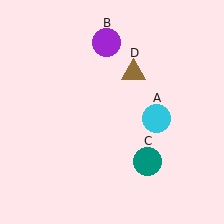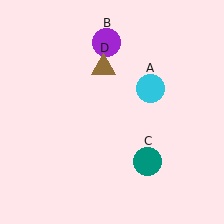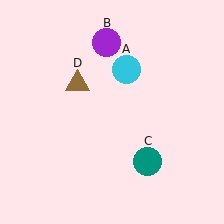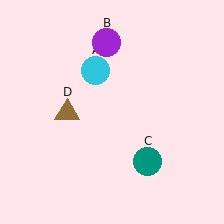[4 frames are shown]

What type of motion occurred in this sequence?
The cyan circle (object A), brown triangle (object D) rotated counterclockwise around the center of the scene.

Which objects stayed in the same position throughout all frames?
Purple circle (object B) and teal circle (object C) remained stationary.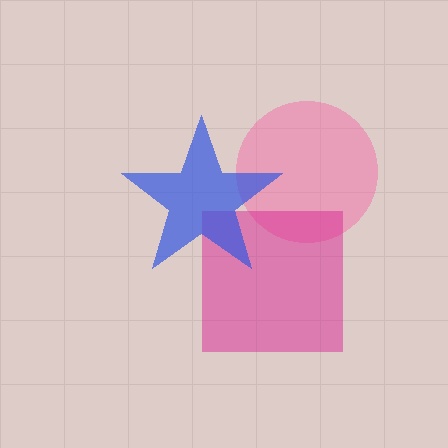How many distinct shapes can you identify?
There are 3 distinct shapes: a pink circle, a magenta square, a blue star.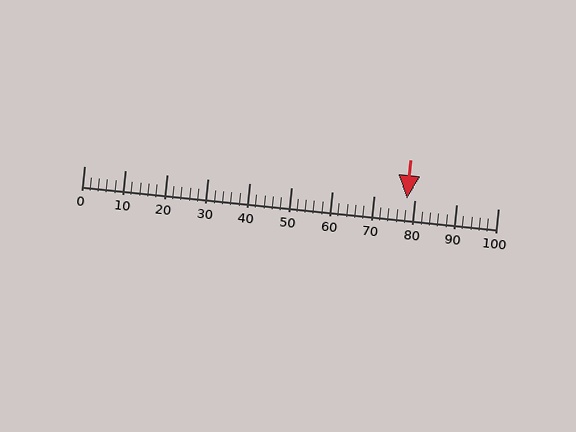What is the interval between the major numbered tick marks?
The major tick marks are spaced 10 units apart.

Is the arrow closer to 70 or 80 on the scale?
The arrow is closer to 80.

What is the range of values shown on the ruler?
The ruler shows values from 0 to 100.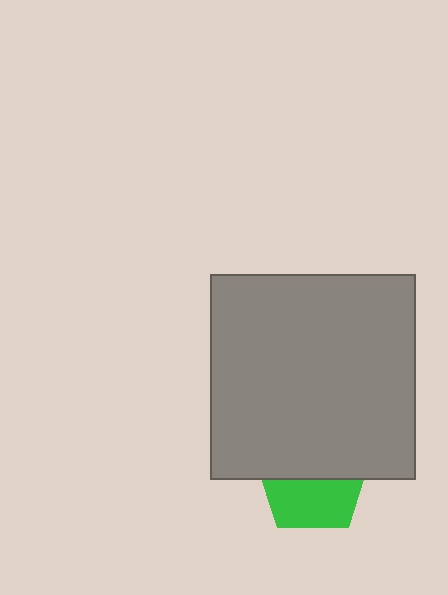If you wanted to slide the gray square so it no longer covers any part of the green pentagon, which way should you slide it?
Slide it up — that is the most direct way to separate the two shapes.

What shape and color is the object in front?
The object in front is a gray square.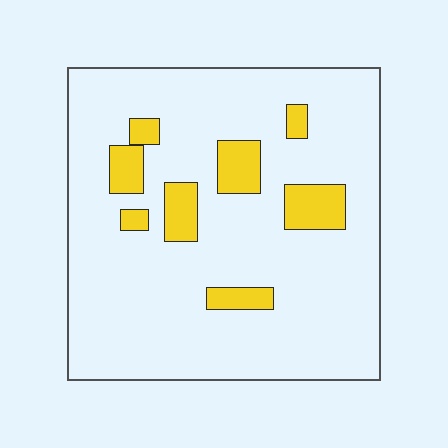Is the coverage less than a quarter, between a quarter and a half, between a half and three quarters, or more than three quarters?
Less than a quarter.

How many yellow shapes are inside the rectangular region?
8.